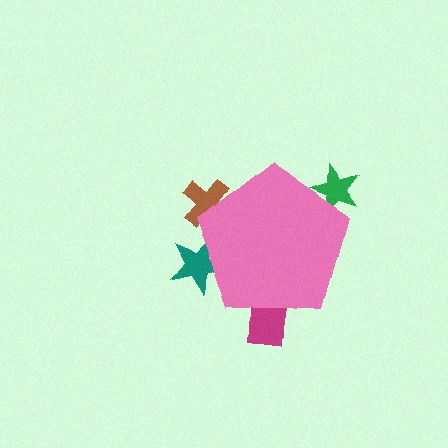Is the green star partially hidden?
Yes, the green star is partially hidden behind the pink pentagon.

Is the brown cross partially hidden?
Yes, the brown cross is partially hidden behind the pink pentagon.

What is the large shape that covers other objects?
A pink pentagon.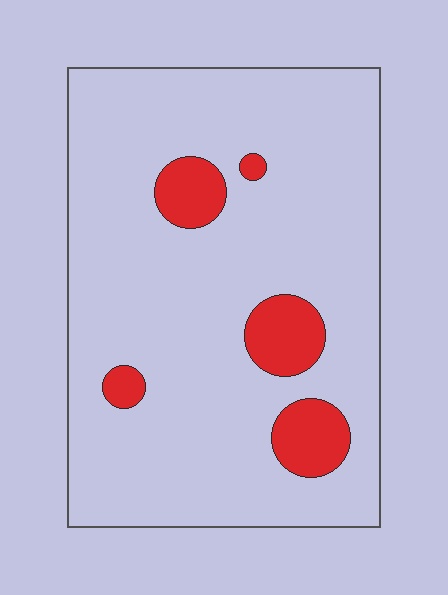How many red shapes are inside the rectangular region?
5.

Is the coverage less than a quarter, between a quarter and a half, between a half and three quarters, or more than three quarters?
Less than a quarter.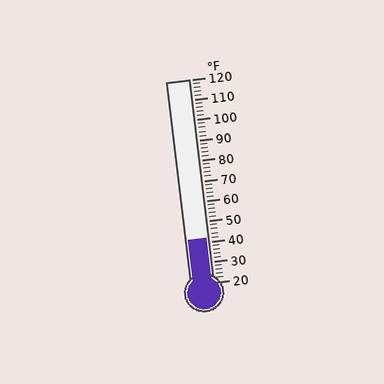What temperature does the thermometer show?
The thermometer shows approximately 42°F.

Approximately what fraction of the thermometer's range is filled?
The thermometer is filled to approximately 20% of its range.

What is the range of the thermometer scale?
The thermometer scale ranges from 20°F to 120°F.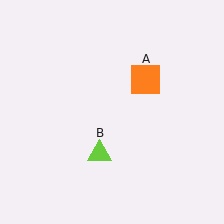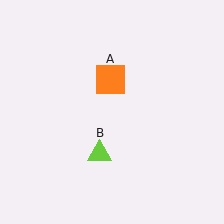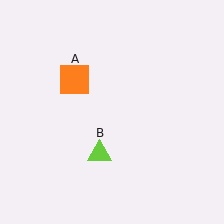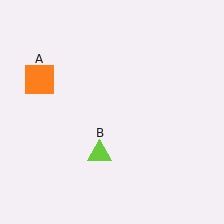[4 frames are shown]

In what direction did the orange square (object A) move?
The orange square (object A) moved left.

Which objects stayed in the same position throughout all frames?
Lime triangle (object B) remained stationary.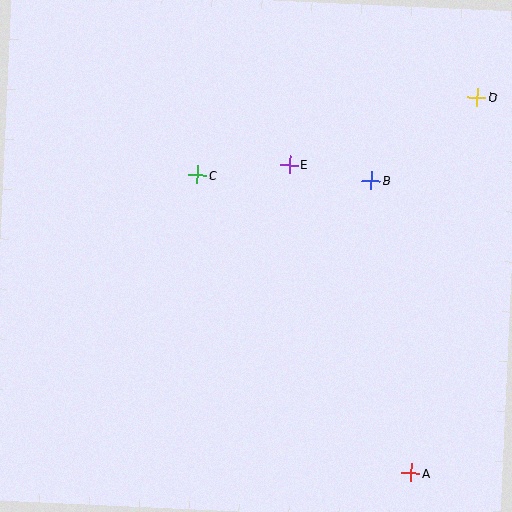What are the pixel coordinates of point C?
Point C is at (198, 175).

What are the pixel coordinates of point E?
Point E is at (289, 165).